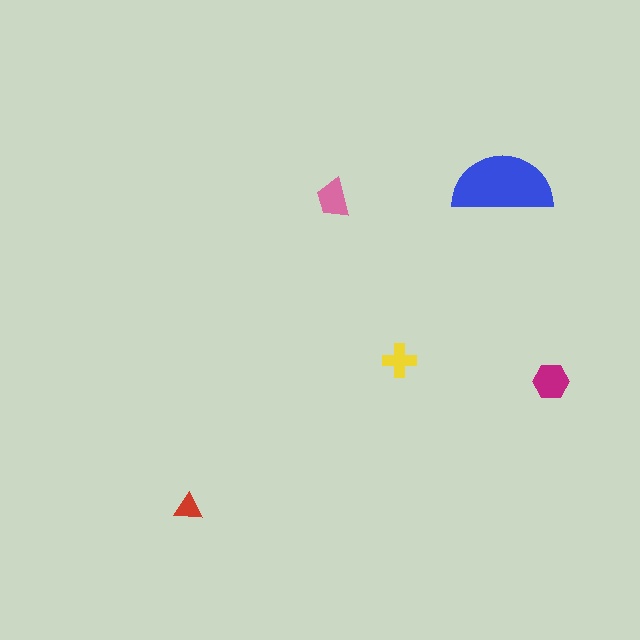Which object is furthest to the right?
The magenta hexagon is rightmost.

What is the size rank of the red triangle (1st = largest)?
5th.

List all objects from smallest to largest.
The red triangle, the yellow cross, the pink trapezoid, the magenta hexagon, the blue semicircle.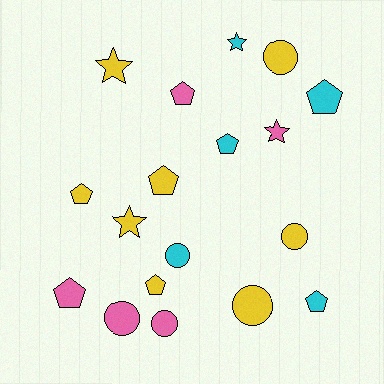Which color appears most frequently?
Yellow, with 8 objects.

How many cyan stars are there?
There is 1 cyan star.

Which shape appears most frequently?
Pentagon, with 8 objects.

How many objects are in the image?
There are 18 objects.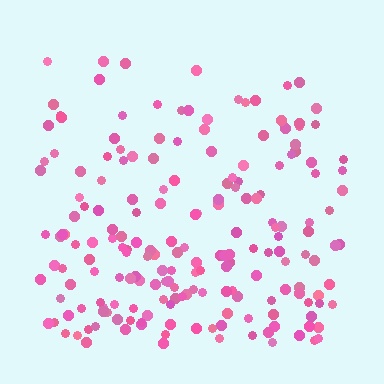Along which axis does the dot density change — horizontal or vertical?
Vertical.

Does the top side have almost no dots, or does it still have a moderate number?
Still a moderate number, just noticeably fewer than the bottom.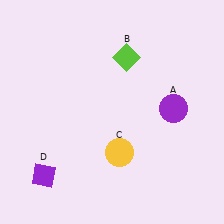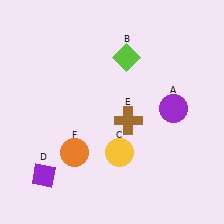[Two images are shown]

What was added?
A brown cross (E), an orange circle (F) were added in Image 2.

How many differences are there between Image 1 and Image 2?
There are 2 differences between the two images.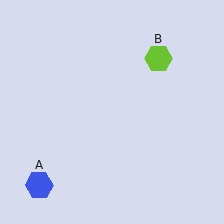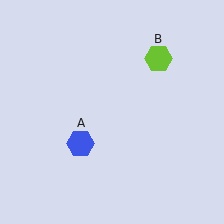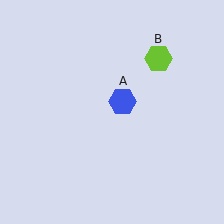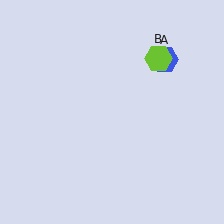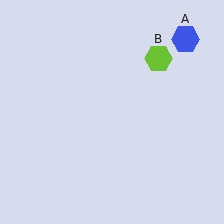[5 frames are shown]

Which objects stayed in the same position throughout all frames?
Lime hexagon (object B) remained stationary.